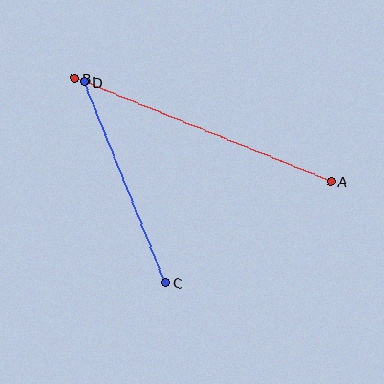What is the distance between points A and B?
The distance is approximately 276 pixels.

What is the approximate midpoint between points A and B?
The midpoint is at approximately (203, 130) pixels.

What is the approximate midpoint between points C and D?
The midpoint is at approximately (125, 182) pixels.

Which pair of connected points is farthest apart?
Points A and B are farthest apart.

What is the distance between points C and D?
The distance is approximately 216 pixels.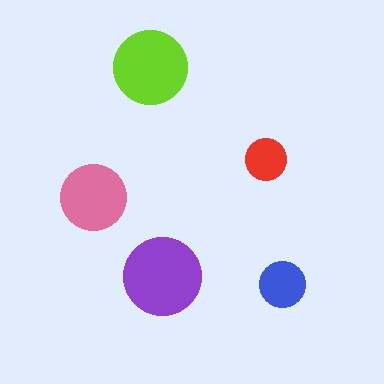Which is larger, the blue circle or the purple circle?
The purple one.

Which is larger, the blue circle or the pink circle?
The pink one.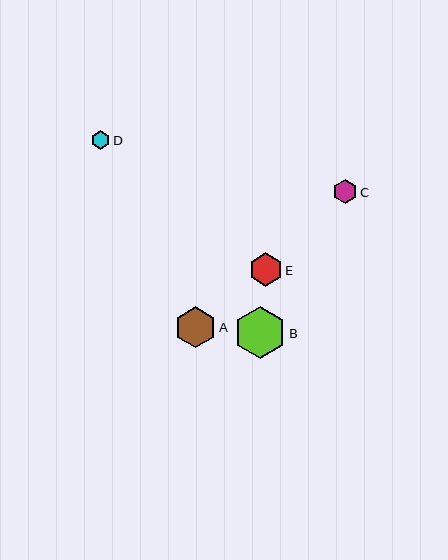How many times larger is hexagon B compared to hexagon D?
Hexagon B is approximately 2.8 times the size of hexagon D.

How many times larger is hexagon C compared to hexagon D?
Hexagon C is approximately 1.3 times the size of hexagon D.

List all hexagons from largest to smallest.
From largest to smallest: B, A, E, C, D.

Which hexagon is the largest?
Hexagon B is the largest with a size of approximately 52 pixels.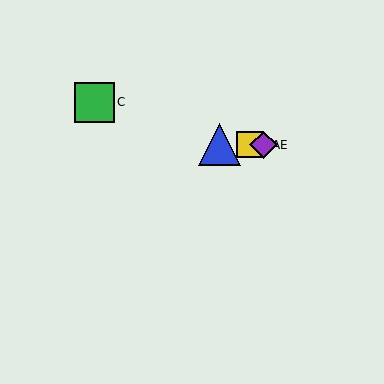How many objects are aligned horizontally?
4 objects (A, B, D, E) are aligned horizontally.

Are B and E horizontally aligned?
Yes, both are at y≈145.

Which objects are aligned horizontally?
Objects A, B, D, E are aligned horizontally.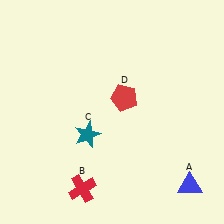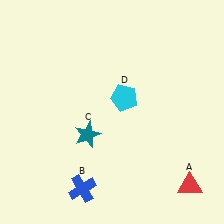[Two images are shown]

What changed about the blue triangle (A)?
In Image 1, A is blue. In Image 2, it changed to red.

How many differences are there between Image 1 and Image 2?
There are 3 differences between the two images.